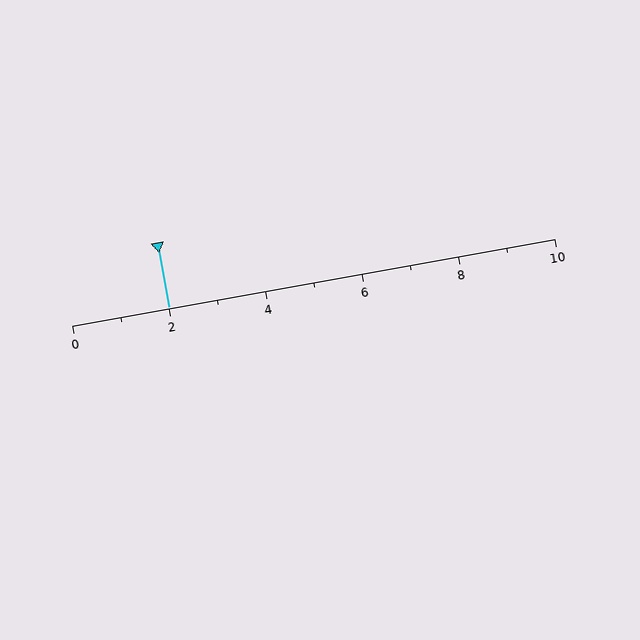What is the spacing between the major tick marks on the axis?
The major ticks are spaced 2 apart.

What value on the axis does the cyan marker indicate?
The marker indicates approximately 2.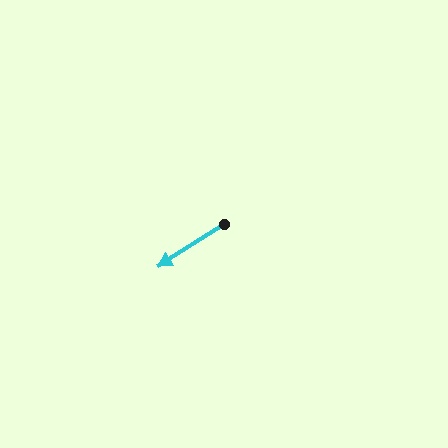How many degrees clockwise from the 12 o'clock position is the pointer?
Approximately 237 degrees.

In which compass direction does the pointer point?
Southwest.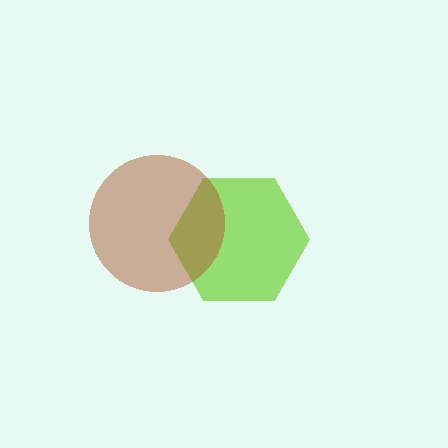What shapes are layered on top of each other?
The layered shapes are: a lime hexagon, a brown circle.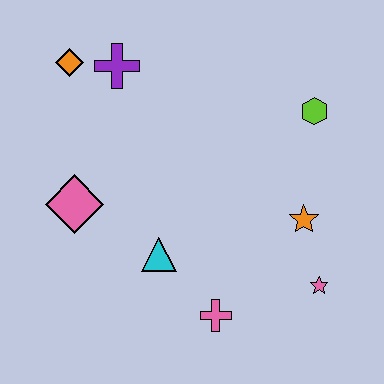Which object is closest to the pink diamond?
The cyan triangle is closest to the pink diamond.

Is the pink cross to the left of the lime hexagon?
Yes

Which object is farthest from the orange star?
The orange diamond is farthest from the orange star.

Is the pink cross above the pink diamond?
No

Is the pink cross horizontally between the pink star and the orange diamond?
Yes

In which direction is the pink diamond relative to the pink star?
The pink diamond is to the left of the pink star.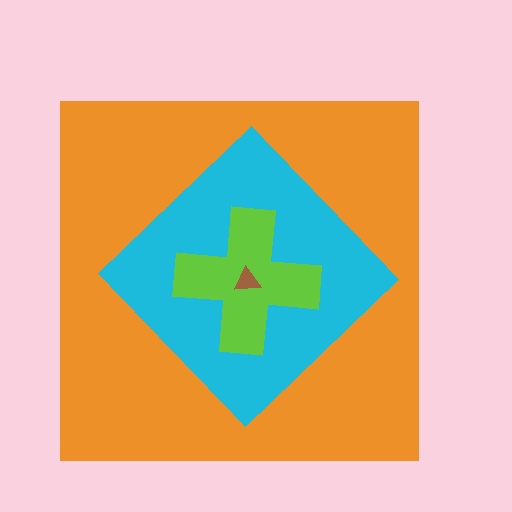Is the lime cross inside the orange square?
Yes.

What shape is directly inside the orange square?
The cyan diamond.